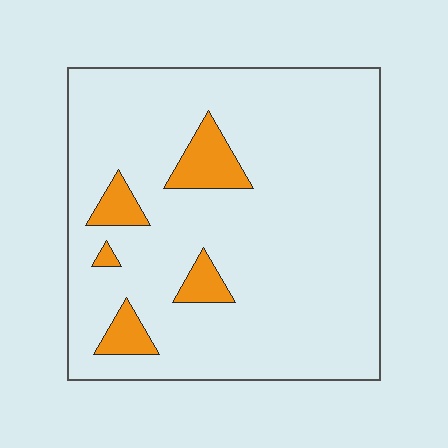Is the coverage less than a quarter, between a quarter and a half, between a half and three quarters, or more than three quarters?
Less than a quarter.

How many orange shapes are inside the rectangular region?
5.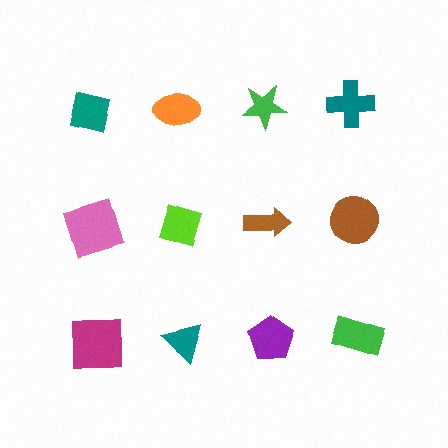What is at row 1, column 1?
A teal square.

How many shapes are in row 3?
4 shapes.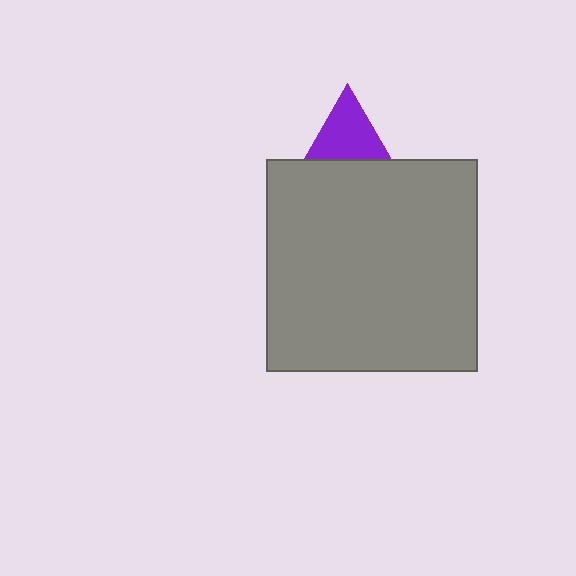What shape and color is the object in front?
The object in front is a gray square.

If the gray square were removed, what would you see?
You would see the complete purple triangle.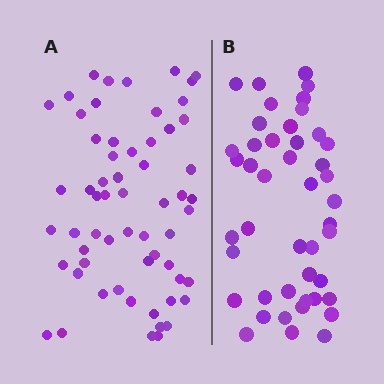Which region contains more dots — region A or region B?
Region A (the left region) has more dots.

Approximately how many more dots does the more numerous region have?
Region A has approximately 15 more dots than region B.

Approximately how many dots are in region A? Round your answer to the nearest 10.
About 60 dots.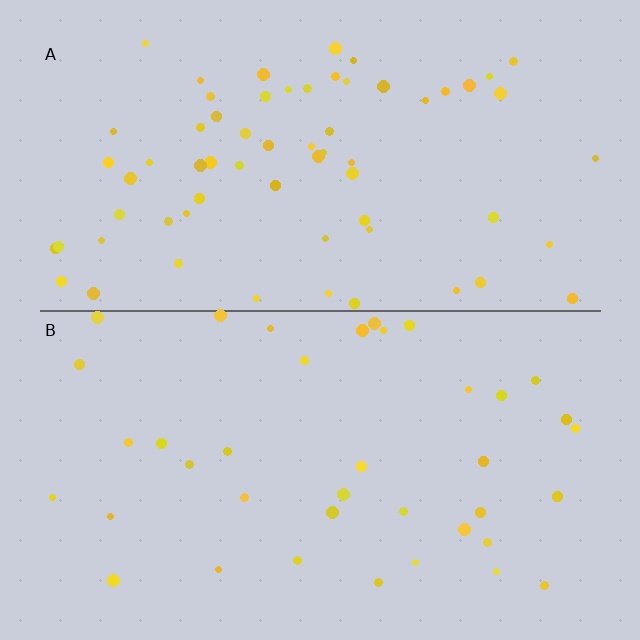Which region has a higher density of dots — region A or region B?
A (the top).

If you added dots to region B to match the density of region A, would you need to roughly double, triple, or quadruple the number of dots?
Approximately double.